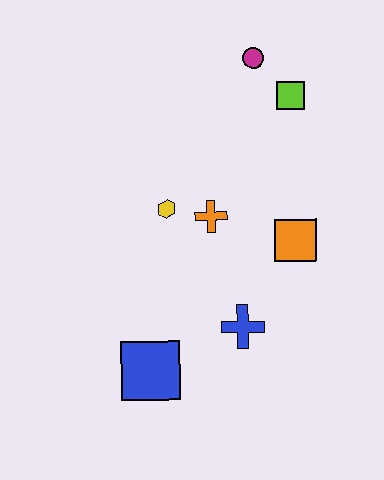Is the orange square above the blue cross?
Yes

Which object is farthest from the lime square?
The blue square is farthest from the lime square.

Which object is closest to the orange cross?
The yellow hexagon is closest to the orange cross.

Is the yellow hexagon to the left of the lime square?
Yes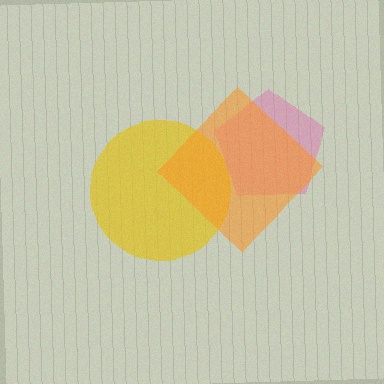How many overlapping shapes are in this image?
There are 3 overlapping shapes in the image.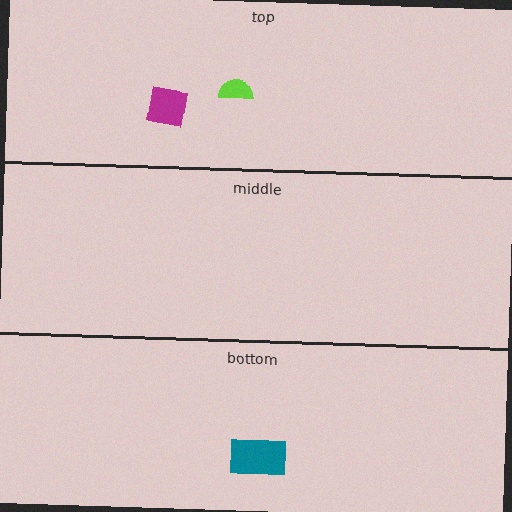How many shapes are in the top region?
2.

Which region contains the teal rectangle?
The bottom region.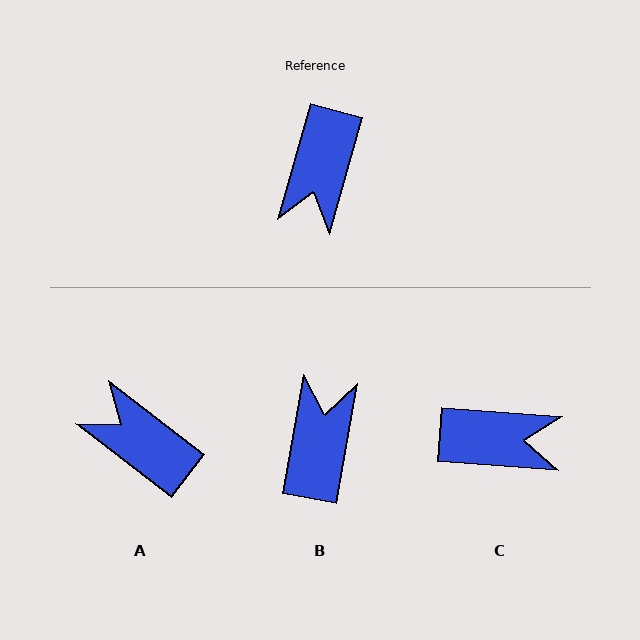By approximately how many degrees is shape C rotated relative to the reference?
Approximately 101 degrees counter-clockwise.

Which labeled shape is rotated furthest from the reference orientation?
B, about 174 degrees away.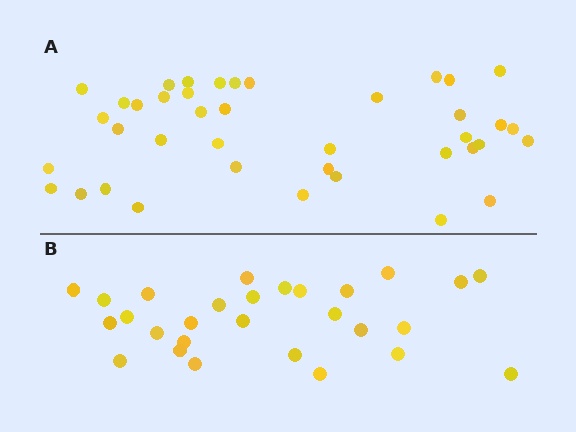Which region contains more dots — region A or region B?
Region A (the top region) has more dots.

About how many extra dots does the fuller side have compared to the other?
Region A has roughly 12 or so more dots than region B.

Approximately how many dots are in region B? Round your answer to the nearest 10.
About 30 dots. (The exact count is 28, which rounds to 30.)